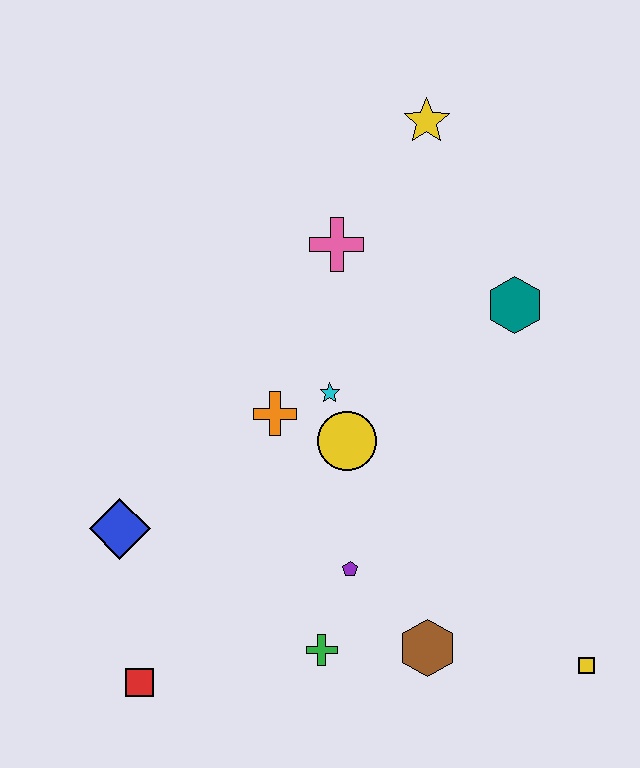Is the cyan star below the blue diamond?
No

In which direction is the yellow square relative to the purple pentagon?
The yellow square is to the right of the purple pentagon.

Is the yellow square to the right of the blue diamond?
Yes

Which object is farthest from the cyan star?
The yellow square is farthest from the cyan star.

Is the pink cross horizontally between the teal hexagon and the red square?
Yes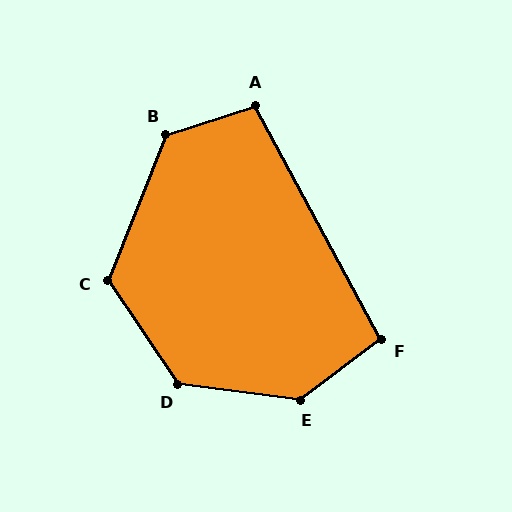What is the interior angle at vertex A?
Approximately 100 degrees (obtuse).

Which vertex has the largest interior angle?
E, at approximately 136 degrees.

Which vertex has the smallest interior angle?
F, at approximately 98 degrees.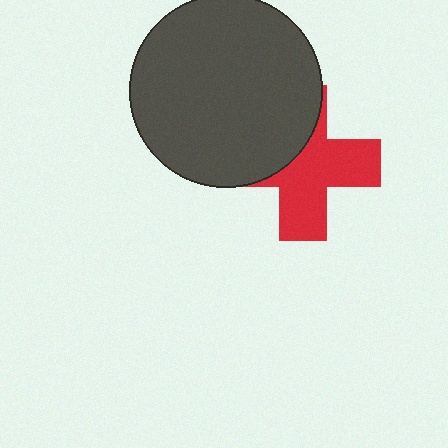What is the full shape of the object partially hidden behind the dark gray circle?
The partially hidden object is a red cross.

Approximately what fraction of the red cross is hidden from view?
Roughly 40% of the red cross is hidden behind the dark gray circle.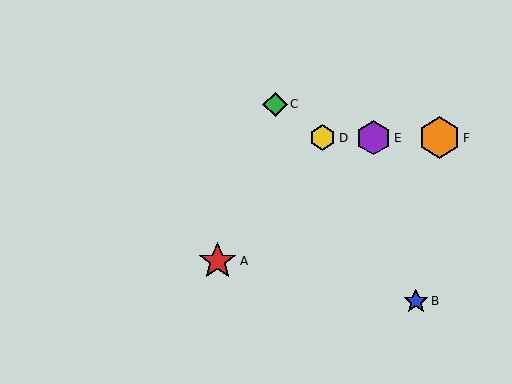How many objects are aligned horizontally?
3 objects (D, E, F) are aligned horizontally.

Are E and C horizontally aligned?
No, E is at y≈138 and C is at y≈104.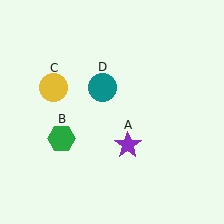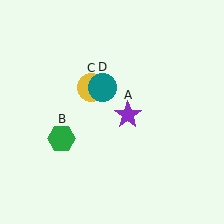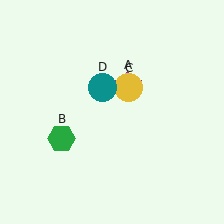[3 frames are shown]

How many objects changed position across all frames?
2 objects changed position: purple star (object A), yellow circle (object C).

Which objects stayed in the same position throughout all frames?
Green hexagon (object B) and teal circle (object D) remained stationary.